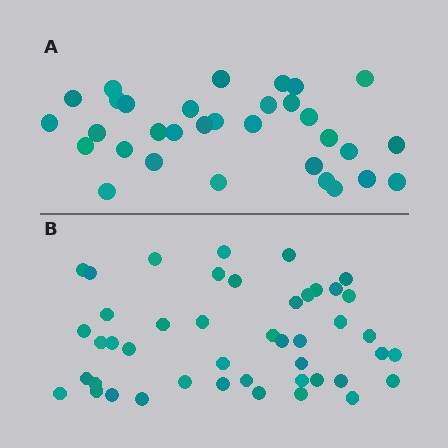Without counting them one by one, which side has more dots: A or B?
Region B (the bottom region) has more dots.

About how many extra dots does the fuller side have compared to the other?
Region B has approximately 15 more dots than region A.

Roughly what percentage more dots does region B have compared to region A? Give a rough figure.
About 40% more.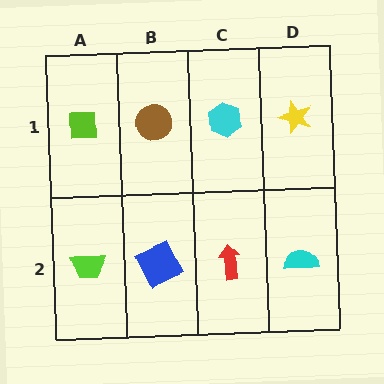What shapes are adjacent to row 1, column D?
A cyan semicircle (row 2, column D), a cyan hexagon (row 1, column C).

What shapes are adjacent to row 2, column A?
A lime square (row 1, column A), a blue square (row 2, column B).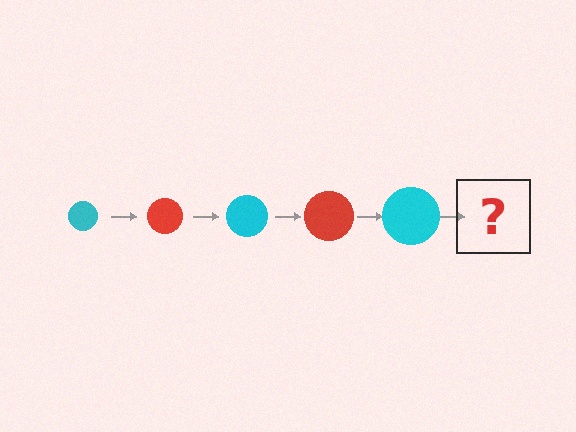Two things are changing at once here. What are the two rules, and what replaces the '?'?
The two rules are that the circle grows larger each step and the color cycles through cyan and red. The '?' should be a red circle, larger than the previous one.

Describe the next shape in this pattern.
It should be a red circle, larger than the previous one.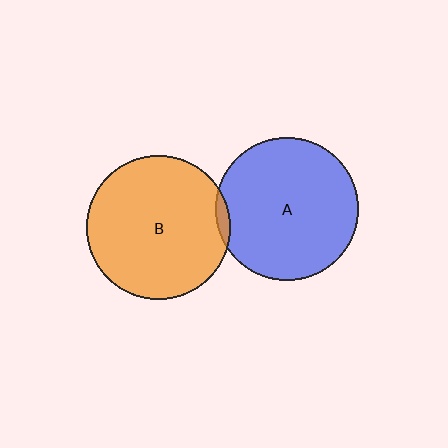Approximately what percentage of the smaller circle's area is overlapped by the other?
Approximately 5%.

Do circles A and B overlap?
Yes.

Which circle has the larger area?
Circle B (orange).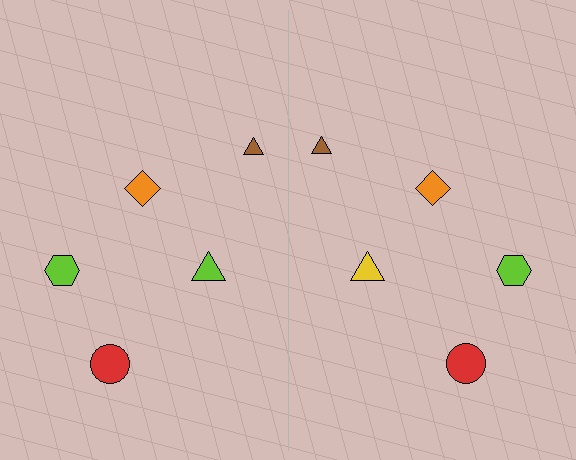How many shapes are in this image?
There are 10 shapes in this image.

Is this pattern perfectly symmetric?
No, the pattern is not perfectly symmetric. The yellow triangle on the right side breaks the symmetry — its mirror counterpart is lime.